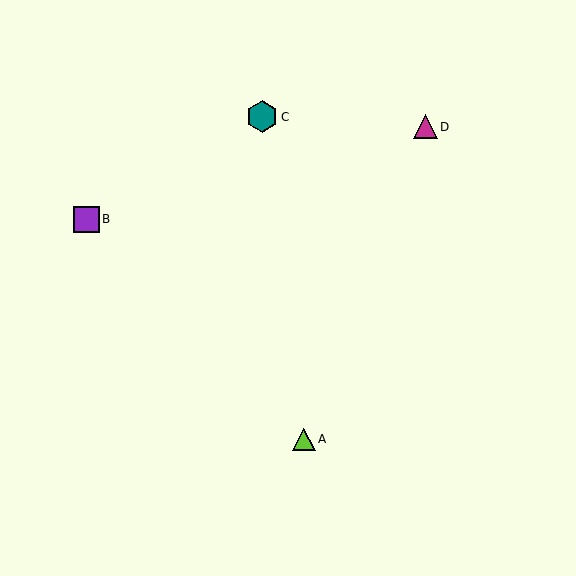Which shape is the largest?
The teal hexagon (labeled C) is the largest.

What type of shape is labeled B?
Shape B is a purple square.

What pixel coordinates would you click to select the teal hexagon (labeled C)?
Click at (262, 117) to select the teal hexagon C.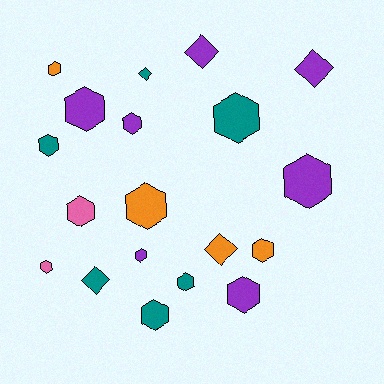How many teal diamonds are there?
There are 2 teal diamonds.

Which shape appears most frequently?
Hexagon, with 14 objects.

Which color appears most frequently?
Purple, with 7 objects.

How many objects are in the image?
There are 19 objects.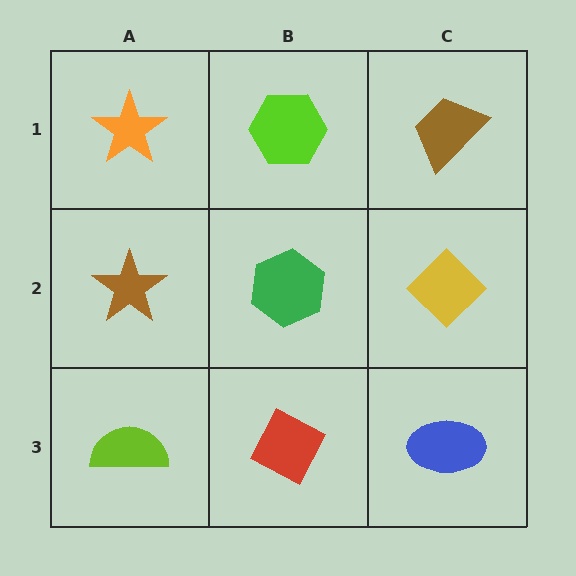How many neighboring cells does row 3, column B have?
3.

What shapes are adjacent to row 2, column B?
A lime hexagon (row 1, column B), a red diamond (row 3, column B), a brown star (row 2, column A), a yellow diamond (row 2, column C).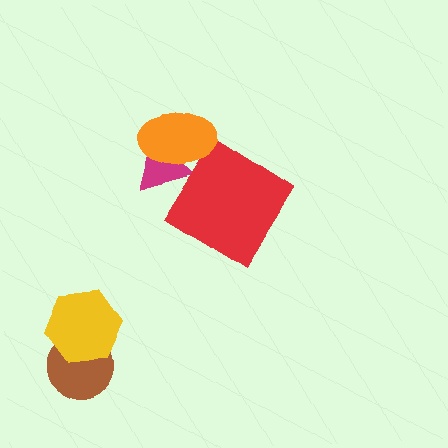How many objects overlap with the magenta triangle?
1 object overlaps with the magenta triangle.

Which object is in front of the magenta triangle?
The orange ellipse is in front of the magenta triangle.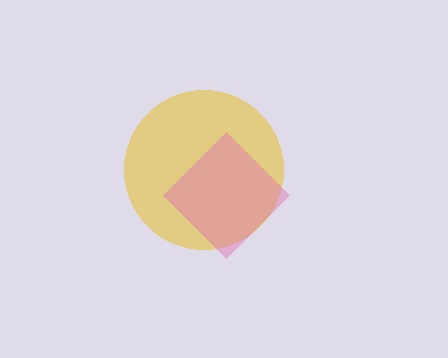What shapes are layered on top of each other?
The layered shapes are: a yellow circle, a pink diamond.